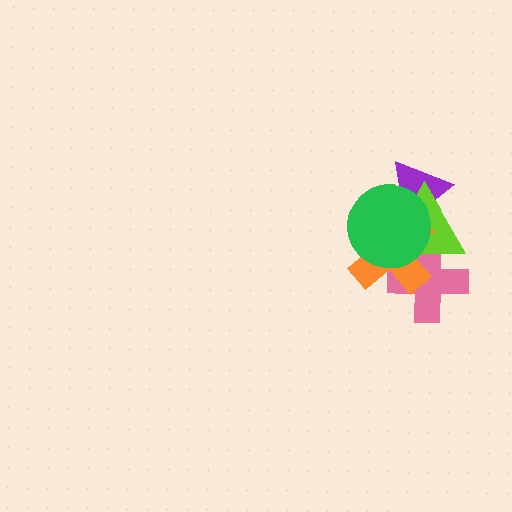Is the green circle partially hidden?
No, no other shape covers it.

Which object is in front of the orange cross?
The green circle is in front of the orange cross.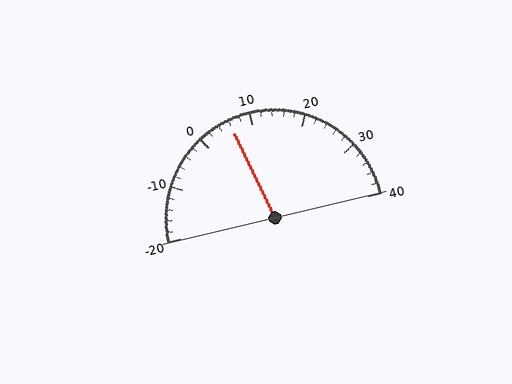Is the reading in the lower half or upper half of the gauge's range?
The reading is in the lower half of the range (-20 to 40).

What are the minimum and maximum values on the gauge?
The gauge ranges from -20 to 40.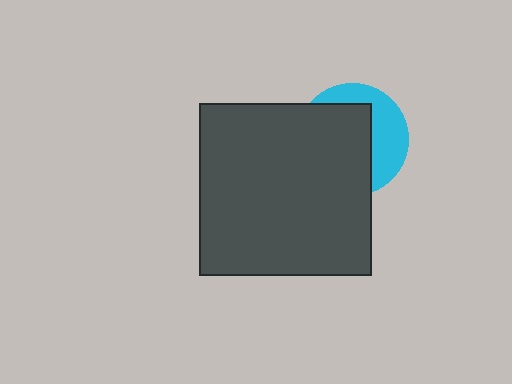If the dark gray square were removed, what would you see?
You would see the complete cyan circle.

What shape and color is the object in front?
The object in front is a dark gray square.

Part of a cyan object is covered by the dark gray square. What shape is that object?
It is a circle.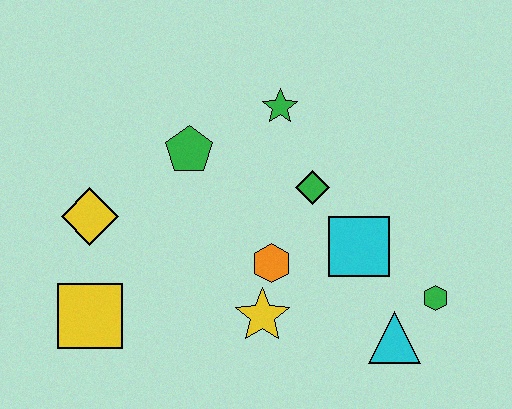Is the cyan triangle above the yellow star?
No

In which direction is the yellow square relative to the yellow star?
The yellow square is to the left of the yellow star.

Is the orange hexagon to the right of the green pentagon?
Yes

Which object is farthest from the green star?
The yellow square is farthest from the green star.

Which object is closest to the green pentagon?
The green star is closest to the green pentagon.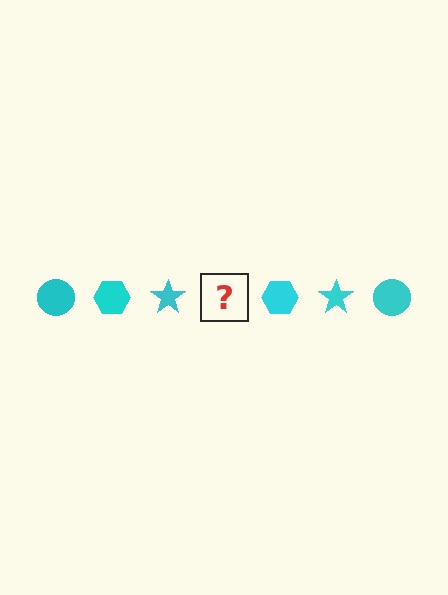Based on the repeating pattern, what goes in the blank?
The blank should be a cyan circle.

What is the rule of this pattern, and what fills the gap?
The rule is that the pattern cycles through circle, hexagon, star shapes in cyan. The gap should be filled with a cyan circle.